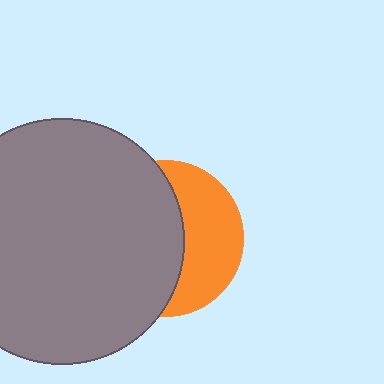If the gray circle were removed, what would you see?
You would see the complete orange circle.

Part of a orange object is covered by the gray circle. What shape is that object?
It is a circle.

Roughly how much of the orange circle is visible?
A small part of it is visible (roughly 41%).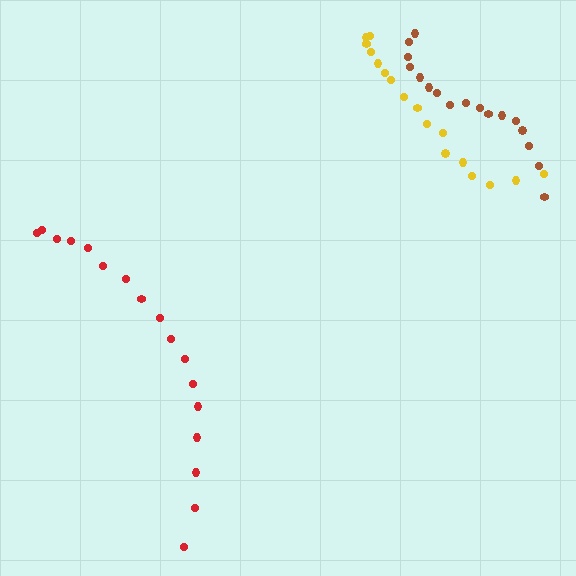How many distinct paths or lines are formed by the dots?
There are 3 distinct paths.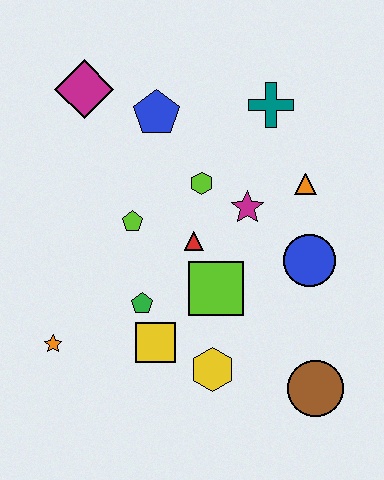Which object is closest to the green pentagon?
The yellow square is closest to the green pentagon.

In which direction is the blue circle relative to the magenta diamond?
The blue circle is to the right of the magenta diamond.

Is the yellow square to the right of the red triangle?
No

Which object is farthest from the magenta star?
The orange star is farthest from the magenta star.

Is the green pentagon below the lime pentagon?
Yes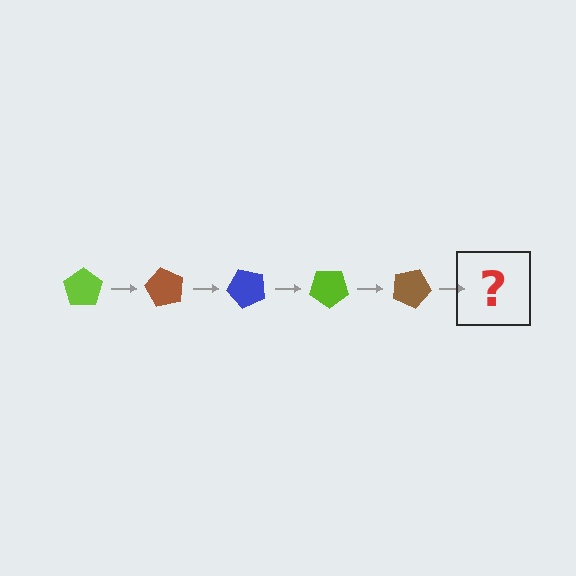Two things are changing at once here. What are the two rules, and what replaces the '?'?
The two rules are that it rotates 60 degrees each step and the color cycles through lime, brown, and blue. The '?' should be a blue pentagon, rotated 300 degrees from the start.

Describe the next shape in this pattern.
It should be a blue pentagon, rotated 300 degrees from the start.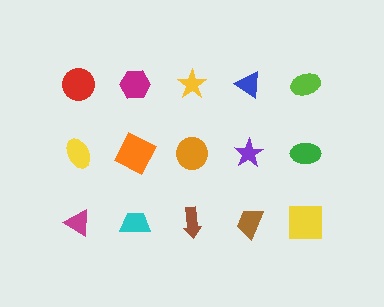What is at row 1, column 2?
A magenta hexagon.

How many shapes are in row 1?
5 shapes.